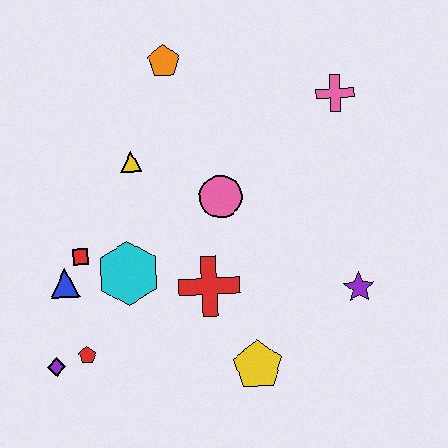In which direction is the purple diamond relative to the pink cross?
The purple diamond is to the left of the pink cross.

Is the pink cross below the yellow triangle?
No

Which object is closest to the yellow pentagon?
The red cross is closest to the yellow pentagon.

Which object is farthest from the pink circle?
The purple diamond is farthest from the pink circle.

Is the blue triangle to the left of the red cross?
Yes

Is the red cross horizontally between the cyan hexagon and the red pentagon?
No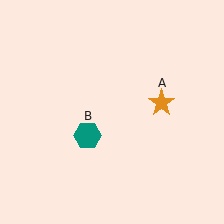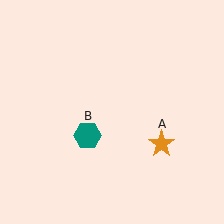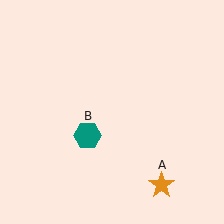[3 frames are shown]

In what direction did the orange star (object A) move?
The orange star (object A) moved down.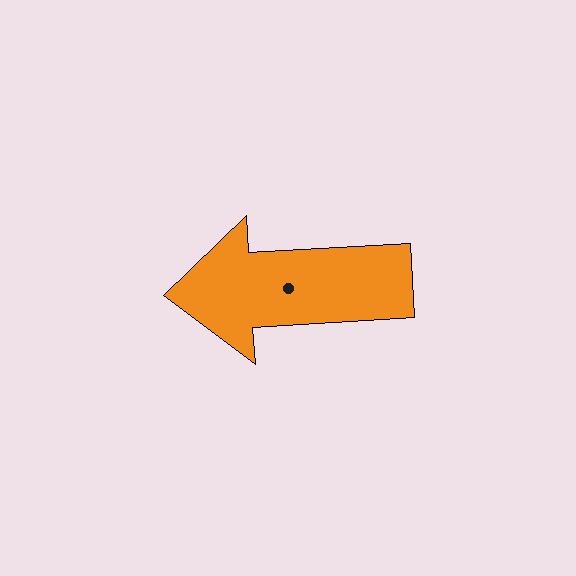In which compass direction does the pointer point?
West.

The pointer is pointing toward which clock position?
Roughly 9 o'clock.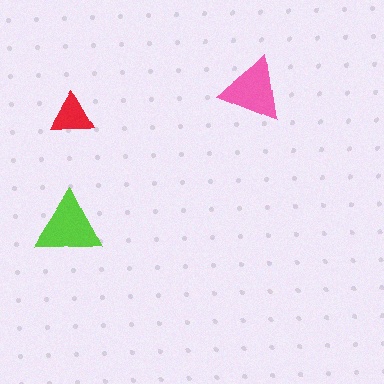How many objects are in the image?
There are 3 objects in the image.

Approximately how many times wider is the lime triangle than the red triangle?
About 1.5 times wider.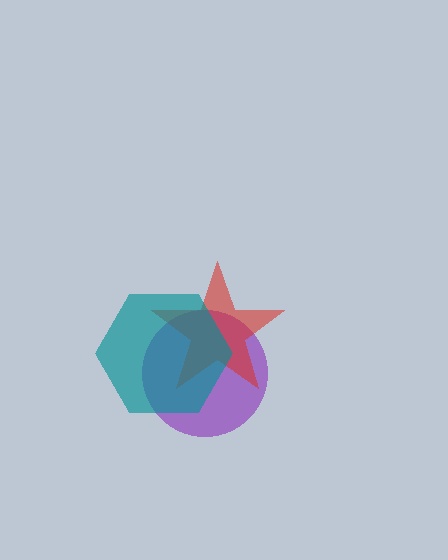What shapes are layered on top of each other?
The layered shapes are: a purple circle, a red star, a teal hexagon.